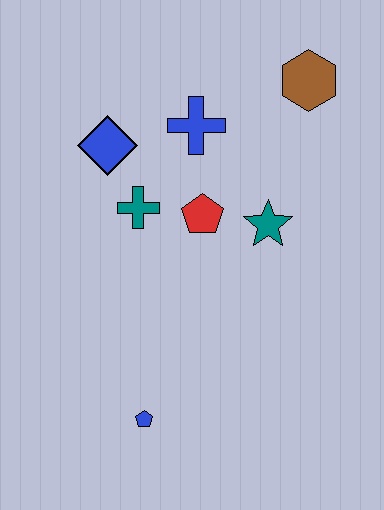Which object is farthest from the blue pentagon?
The brown hexagon is farthest from the blue pentagon.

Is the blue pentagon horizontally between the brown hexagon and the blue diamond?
Yes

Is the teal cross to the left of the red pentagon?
Yes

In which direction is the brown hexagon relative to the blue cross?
The brown hexagon is to the right of the blue cross.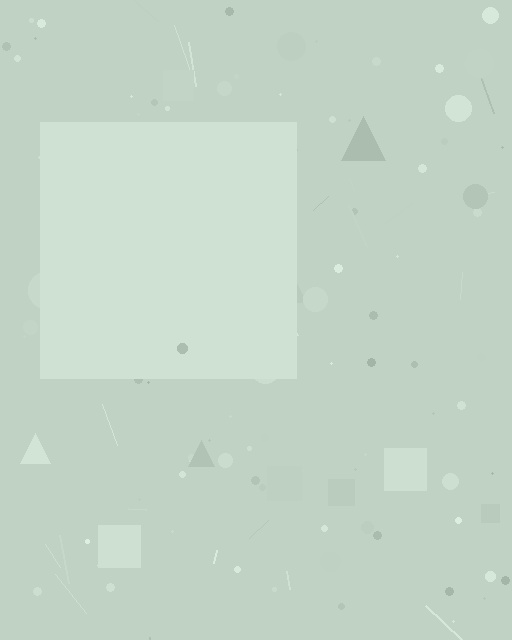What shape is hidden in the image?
A square is hidden in the image.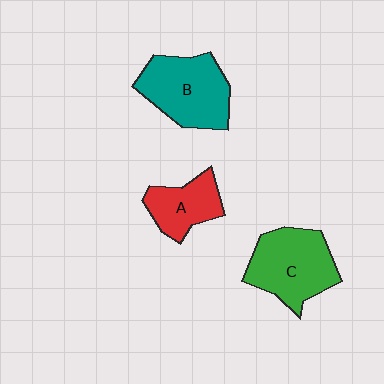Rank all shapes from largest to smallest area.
From largest to smallest: B (teal), C (green), A (red).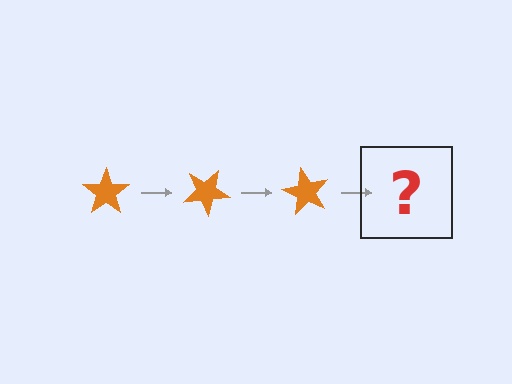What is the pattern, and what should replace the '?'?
The pattern is that the star rotates 30 degrees each step. The '?' should be an orange star rotated 90 degrees.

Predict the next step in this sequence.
The next step is an orange star rotated 90 degrees.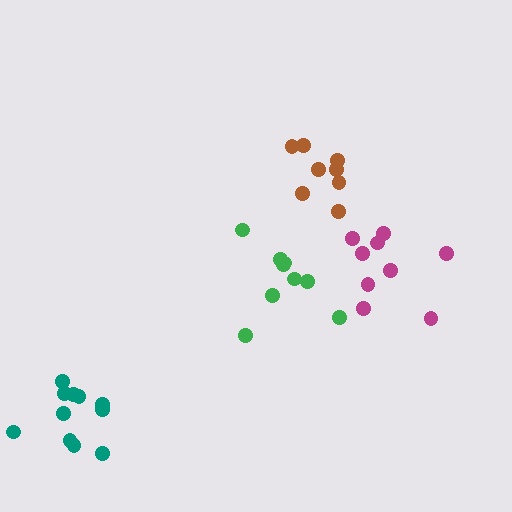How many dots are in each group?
Group 1: 9 dots, Group 2: 11 dots, Group 3: 9 dots, Group 4: 8 dots (37 total).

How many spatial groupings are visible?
There are 4 spatial groupings.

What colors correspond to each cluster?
The clusters are colored: green, teal, magenta, brown.